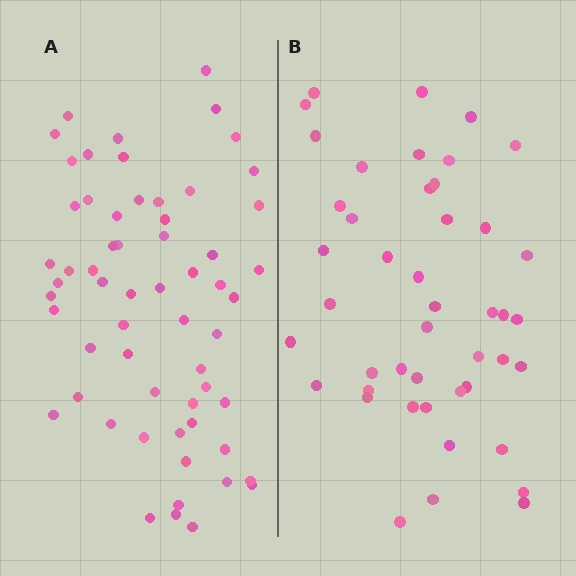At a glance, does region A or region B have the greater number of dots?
Region A (the left region) has more dots.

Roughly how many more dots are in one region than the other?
Region A has approximately 15 more dots than region B.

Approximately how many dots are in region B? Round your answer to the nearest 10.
About 40 dots. (The exact count is 45, which rounds to 40.)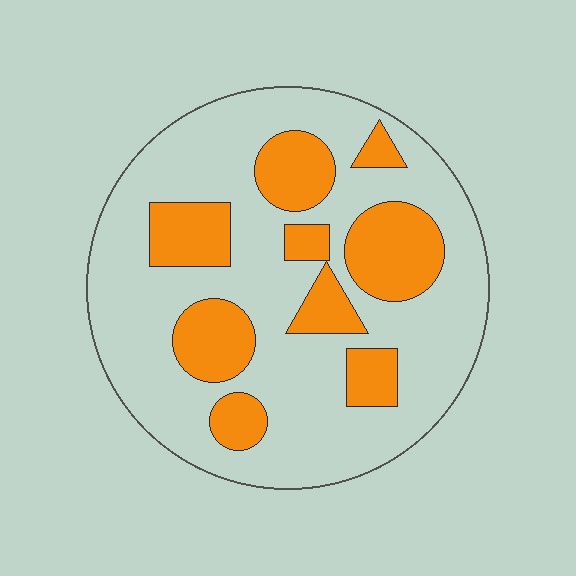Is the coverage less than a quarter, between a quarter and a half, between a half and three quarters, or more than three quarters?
Between a quarter and a half.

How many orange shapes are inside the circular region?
9.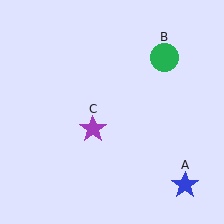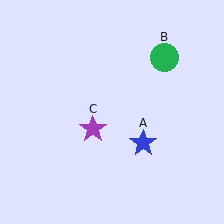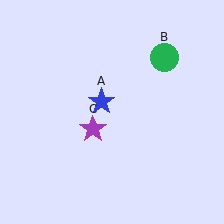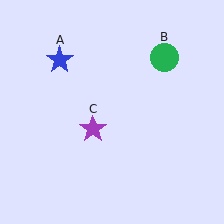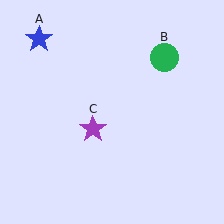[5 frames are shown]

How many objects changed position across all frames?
1 object changed position: blue star (object A).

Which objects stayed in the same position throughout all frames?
Green circle (object B) and purple star (object C) remained stationary.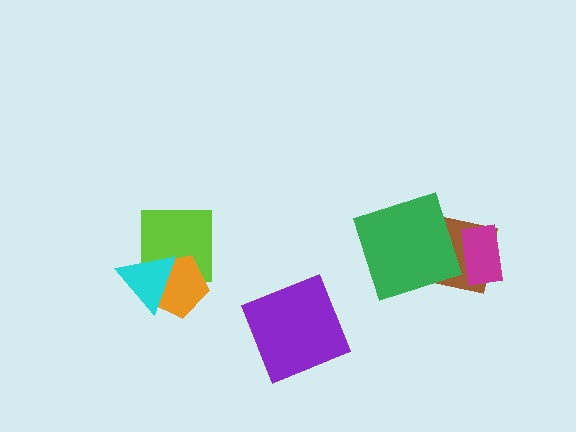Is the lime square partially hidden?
Yes, it is partially covered by another shape.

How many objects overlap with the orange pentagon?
2 objects overlap with the orange pentagon.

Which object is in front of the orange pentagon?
The cyan triangle is in front of the orange pentagon.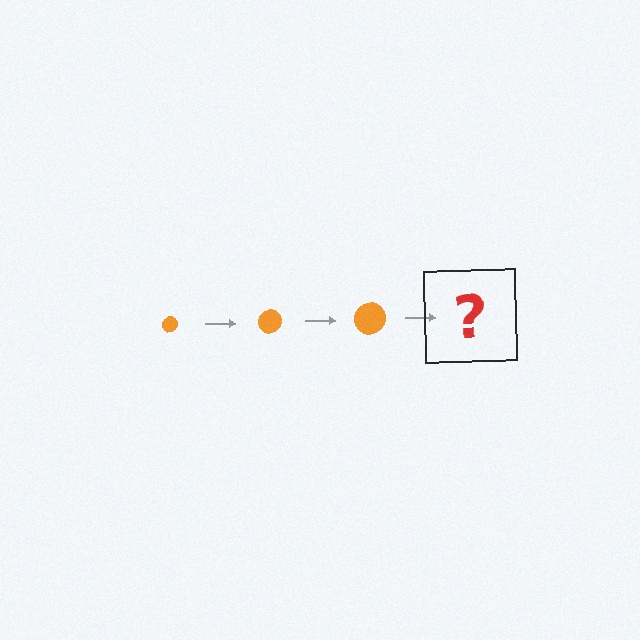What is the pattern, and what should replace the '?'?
The pattern is that the circle gets progressively larger each step. The '?' should be an orange circle, larger than the previous one.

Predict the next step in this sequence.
The next step is an orange circle, larger than the previous one.